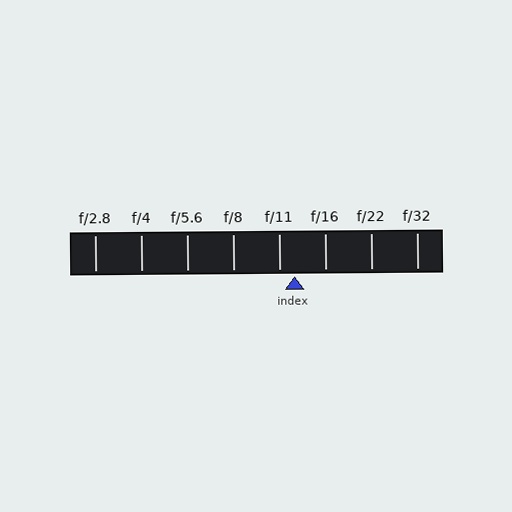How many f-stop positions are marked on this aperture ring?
There are 8 f-stop positions marked.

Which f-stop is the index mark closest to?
The index mark is closest to f/11.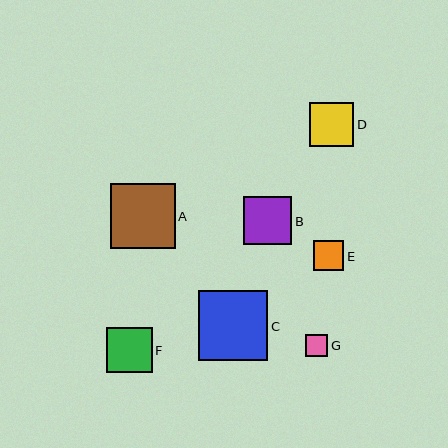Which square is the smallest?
Square G is the smallest with a size of approximately 22 pixels.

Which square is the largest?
Square C is the largest with a size of approximately 70 pixels.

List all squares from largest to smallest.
From largest to smallest: C, A, B, F, D, E, G.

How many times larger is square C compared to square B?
Square C is approximately 1.4 times the size of square B.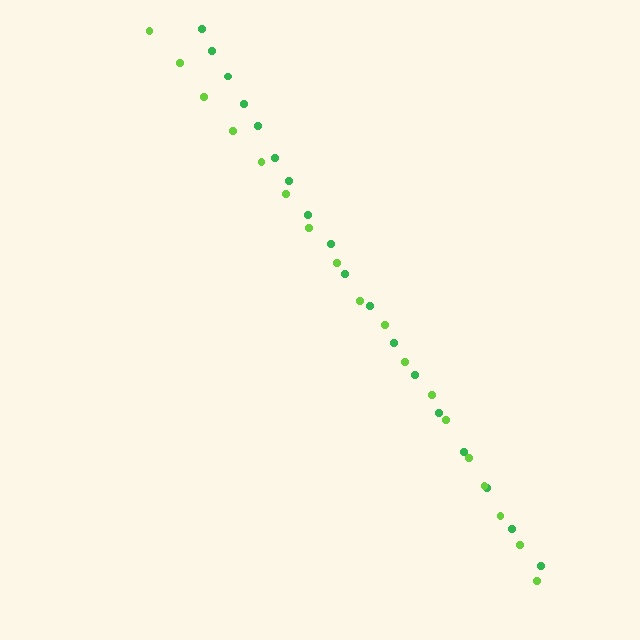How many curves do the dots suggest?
There are 2 distinct paths.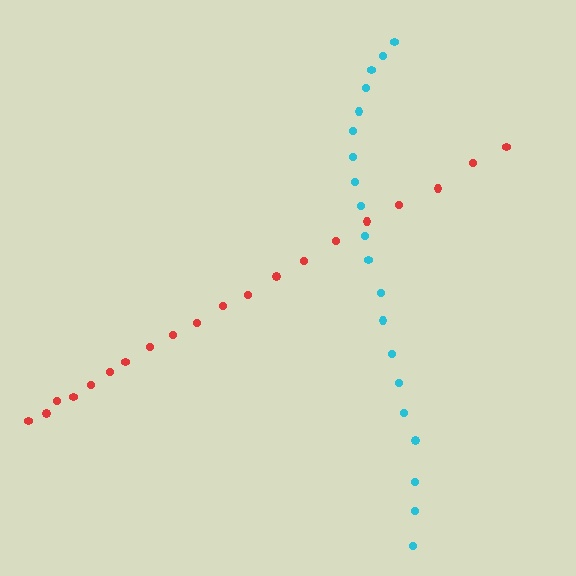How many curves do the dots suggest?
There are 2 distinct paths.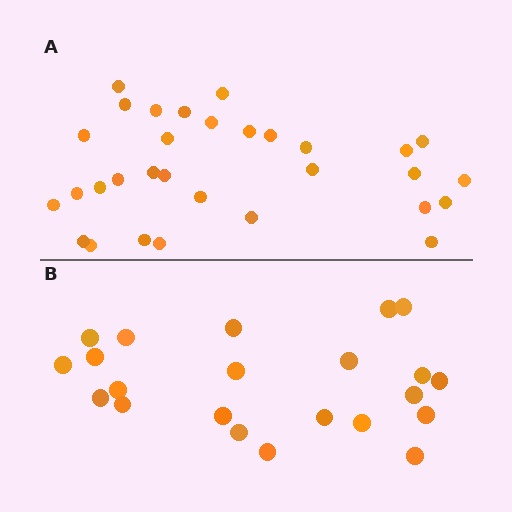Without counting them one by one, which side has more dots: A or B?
Region A (the top region) has more dots.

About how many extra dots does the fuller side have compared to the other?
Region A has roughly 8 or so more dots than region B.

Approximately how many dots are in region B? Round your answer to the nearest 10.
About 20 dots. (The exact count is 22, which rounds to 20.)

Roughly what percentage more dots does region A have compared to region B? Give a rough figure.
About 40% more.